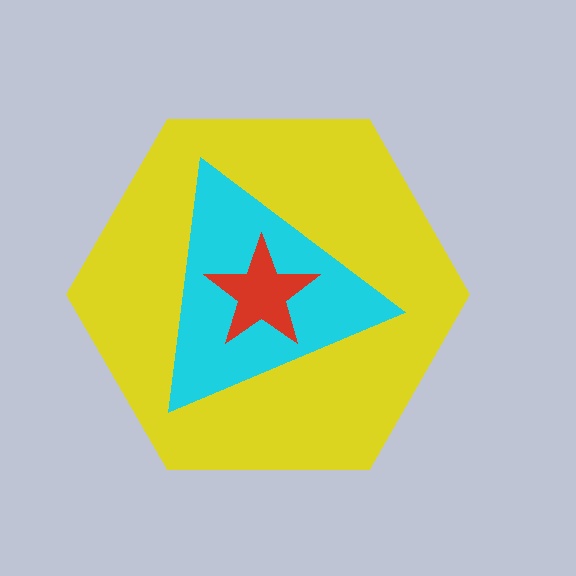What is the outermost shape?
The yellow hexagon.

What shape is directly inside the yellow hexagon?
The cyan triangle.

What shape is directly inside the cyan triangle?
The red star.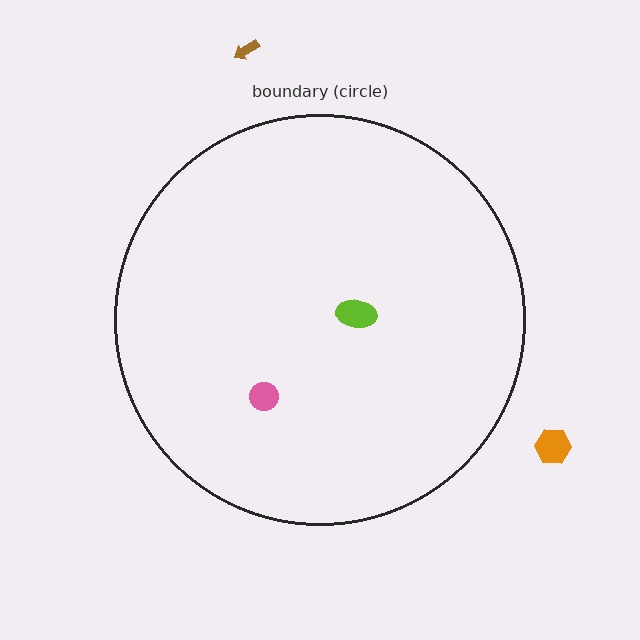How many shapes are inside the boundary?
2 inside, 2 outside.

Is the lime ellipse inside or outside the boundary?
Inside.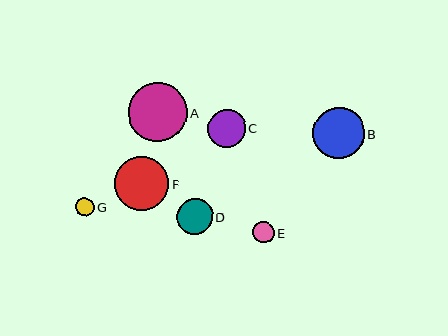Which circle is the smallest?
Circle G is the smallest with a size of approximately 19 pixels.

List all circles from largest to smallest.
From largest to smallest: A, F, B, C, D, E, G.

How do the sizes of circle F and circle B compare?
Circle F and circle B are approximately the same size.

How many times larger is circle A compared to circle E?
Circle A is approximately 2.7 times the size of circle E.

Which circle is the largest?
Circle A is the largest with a size of approximately 58 pixels.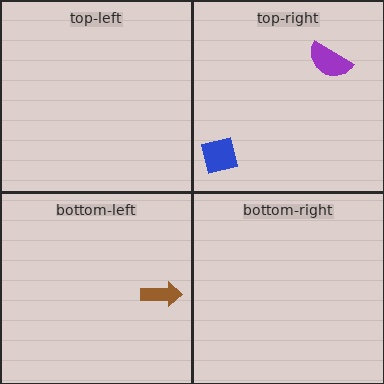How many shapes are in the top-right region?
2.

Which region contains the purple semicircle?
The top-right region.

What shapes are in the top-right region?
The blue square, the purple semicircle.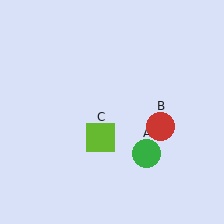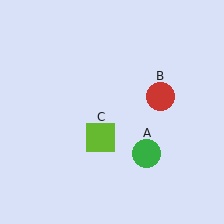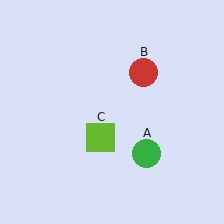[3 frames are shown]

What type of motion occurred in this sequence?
The red circle (object B) rotated counterclockwise around the center of the scene.